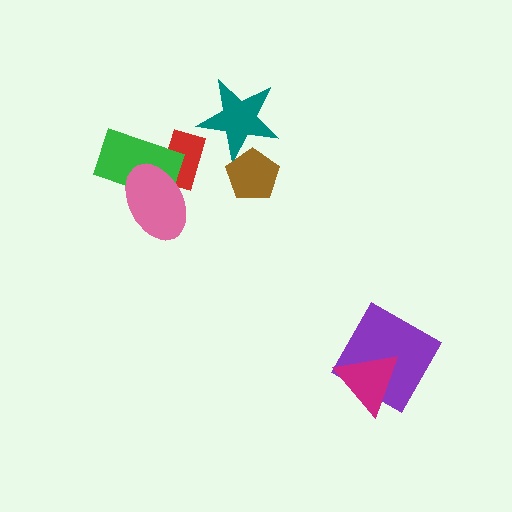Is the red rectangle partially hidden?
Yes, it is partially covered by another shape.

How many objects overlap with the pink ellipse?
2 objects overlap with the pink ellipse.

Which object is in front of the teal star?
The brown pentagon is in front of the teal star.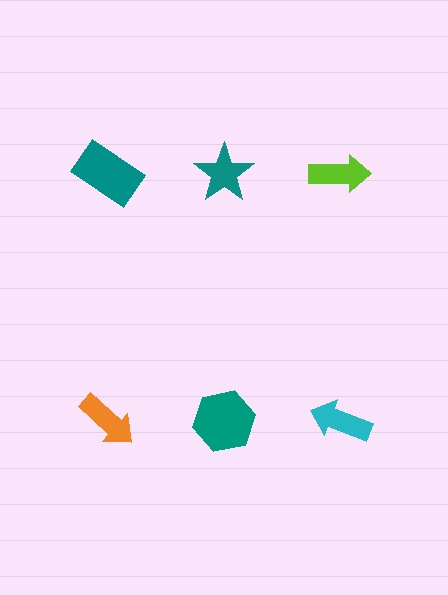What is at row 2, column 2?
A teal hexagon.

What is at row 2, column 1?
An orange arrow.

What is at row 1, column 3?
A lime arrow.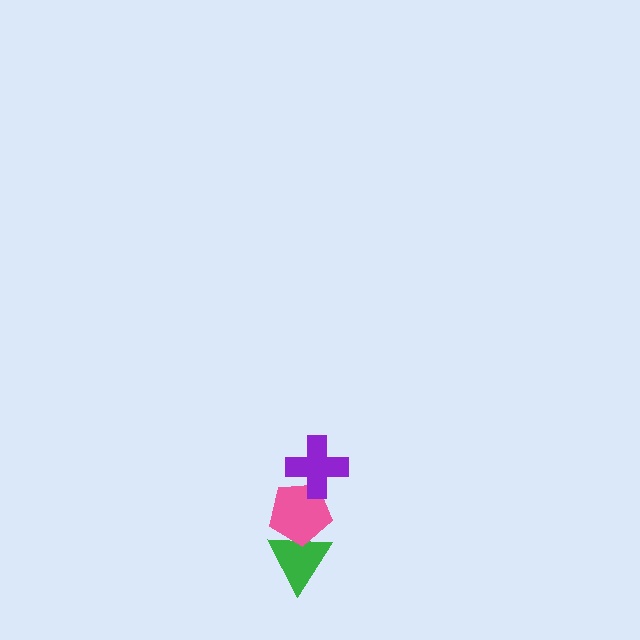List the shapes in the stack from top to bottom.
From top to bottom: the purple cross, the pink pentagon, the green triangle.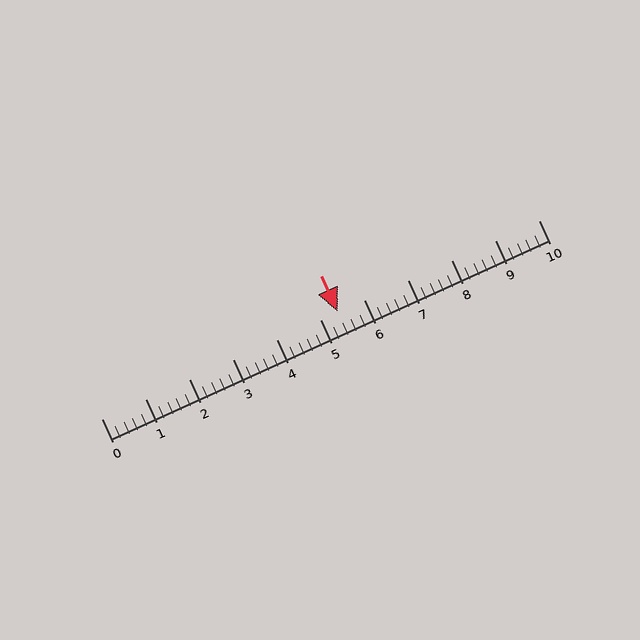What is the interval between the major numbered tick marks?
The major tick marks are spaced 1 units apart.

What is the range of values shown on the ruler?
The ruler shows values from 0 to 10.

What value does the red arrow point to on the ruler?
The red arrow points to approximately 5.4.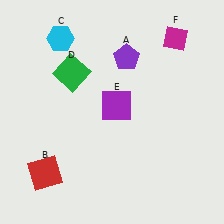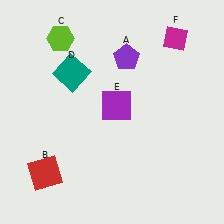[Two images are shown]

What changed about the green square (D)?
In Image 1, D is green. In Image 2, it changed to teal.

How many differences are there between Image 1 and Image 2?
There are 2 differences between the two images.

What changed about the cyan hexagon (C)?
In Image 1, C is cyan. In Image 2, it changed to lime.